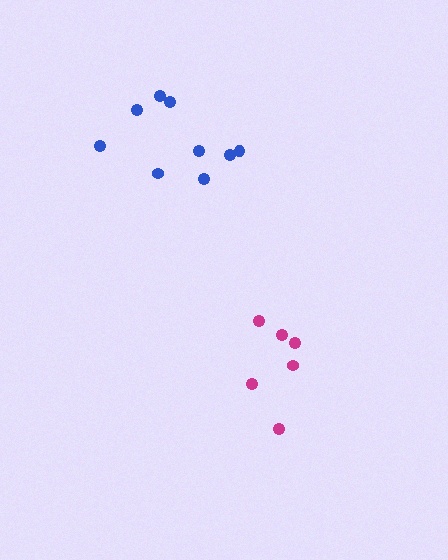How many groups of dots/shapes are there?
There are 2 groups.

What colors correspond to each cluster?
The clusters are colored: magenta, blue.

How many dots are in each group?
Group 1: 6 dots, Group 2: 9 dots (15 total).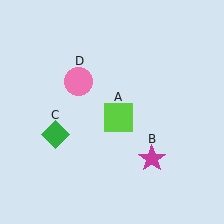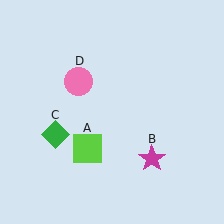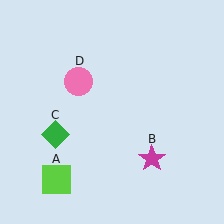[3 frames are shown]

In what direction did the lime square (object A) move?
The lime square (object A) moved down and to the left.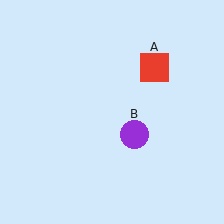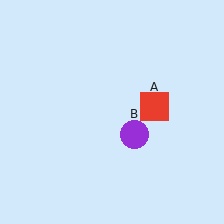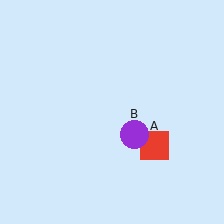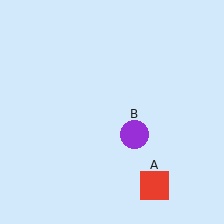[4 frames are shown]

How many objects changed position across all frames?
1 object changed position: red square (object A).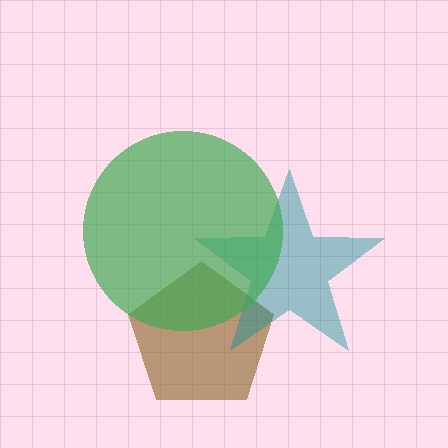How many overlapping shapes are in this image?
There are 3 overlapping shapes in the image.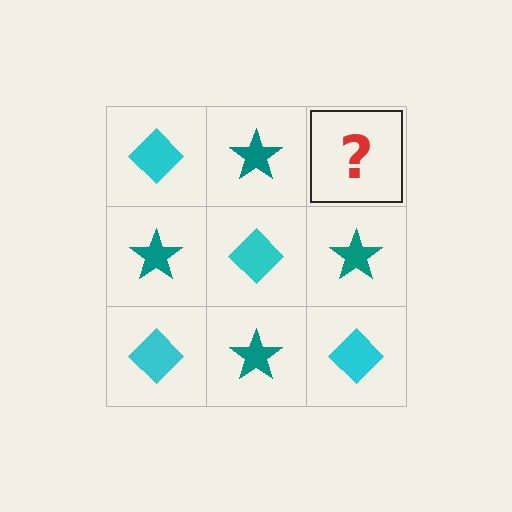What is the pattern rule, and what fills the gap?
The rule is that it alternates cyan diamond and teal star in a checkerboard pattern. The gap should be filled with a cyan diamond.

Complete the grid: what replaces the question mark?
The question mark should be replaced with a cyan diamond.